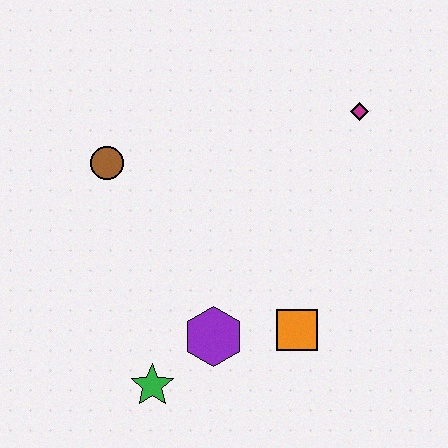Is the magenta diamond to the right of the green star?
Yes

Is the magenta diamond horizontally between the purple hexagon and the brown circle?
No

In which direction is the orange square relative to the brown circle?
The orange square is to the right of the brown circle.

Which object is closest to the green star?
The purple hexagon is closest to the green star.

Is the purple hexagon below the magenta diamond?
Yes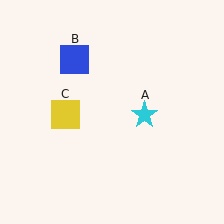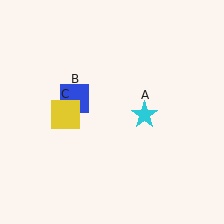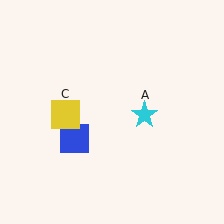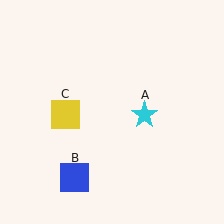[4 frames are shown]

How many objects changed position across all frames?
1 object changed position: blue square (object B).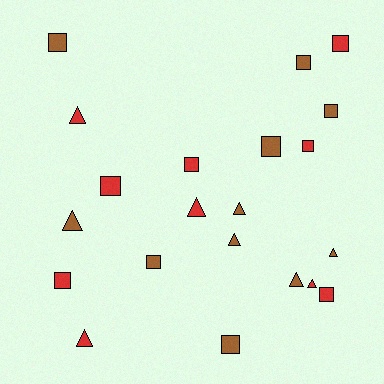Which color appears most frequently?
Brown, with 11 objects.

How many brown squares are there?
There are 6 brown squares.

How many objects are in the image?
There are 21 objects.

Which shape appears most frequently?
Square, with 12 objects.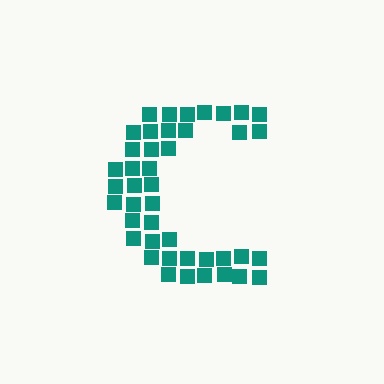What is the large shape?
The large shape is the letter C.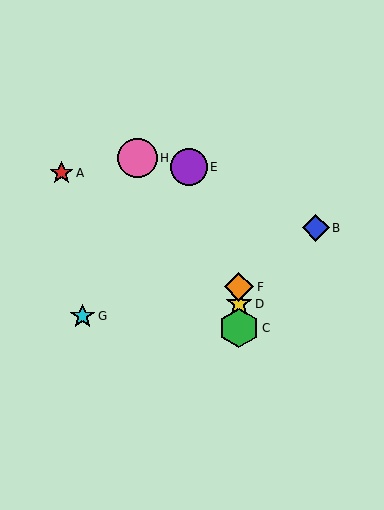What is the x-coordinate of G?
Object G is at x≈82.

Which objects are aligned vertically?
Objects C, D, F are aligned vertically.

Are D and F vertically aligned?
Yes, both are at x≈239.